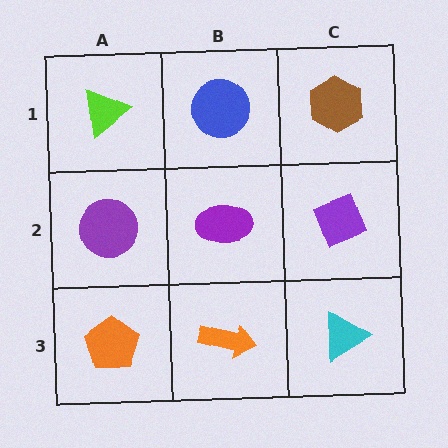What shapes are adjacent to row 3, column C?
A purple diamond (row 2, column C), an orange arrow (row 3, column B).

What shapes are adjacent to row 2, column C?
A brown hexagon (row 1, column C), a cyan triangle (row 3, column C), a purple ellipse (row 2, column B).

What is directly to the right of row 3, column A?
An orange arrow.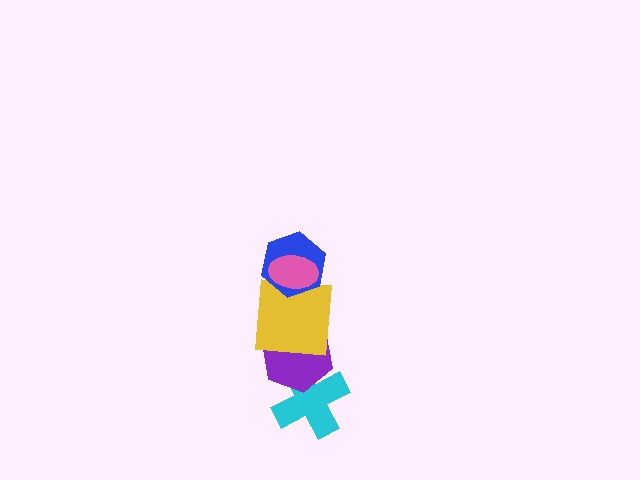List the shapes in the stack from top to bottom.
From top to bottom: the pink ellipse, the blue hexagon, the yellow square, the purple hexagon, the cyan cross.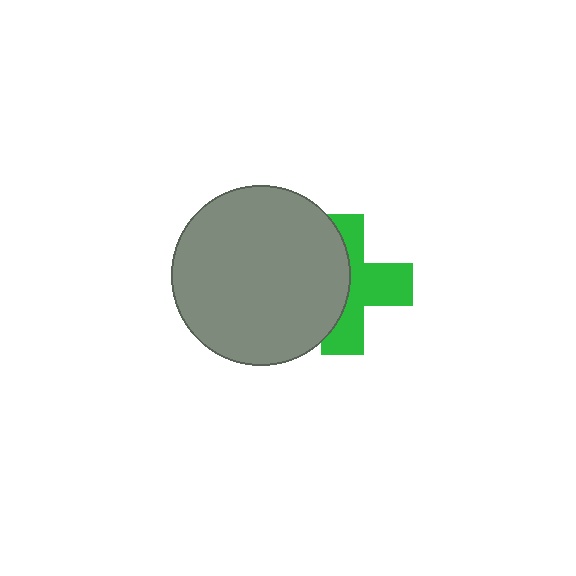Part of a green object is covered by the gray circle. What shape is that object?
It is a cross.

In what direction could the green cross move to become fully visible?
The green cross could move right. That would shift it out from behind the gray circle entirely.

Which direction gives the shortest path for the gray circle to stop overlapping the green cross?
Moving left gives the shortest separation.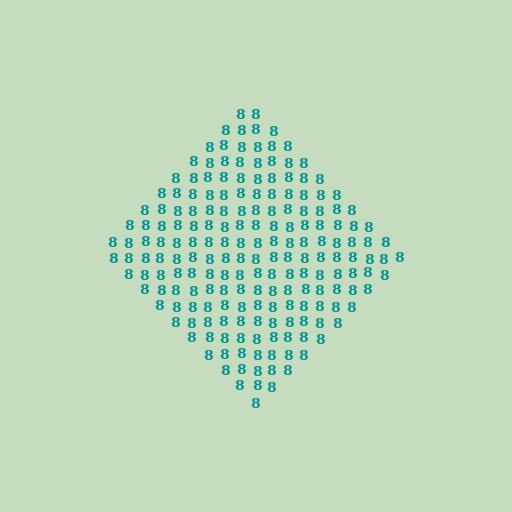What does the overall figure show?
The overall figure shows a diamond.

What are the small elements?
The small elements are digit 8's.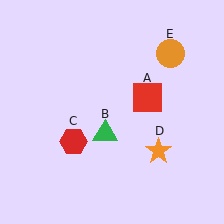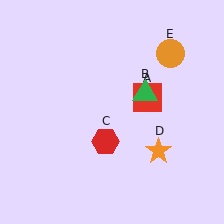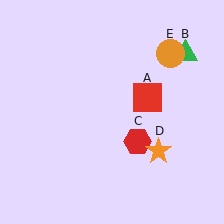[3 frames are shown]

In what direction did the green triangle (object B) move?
The green triangle (object B) moved up and to the right.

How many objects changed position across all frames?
2 objects changed position: green triangle (object B), red hexagon (object C).